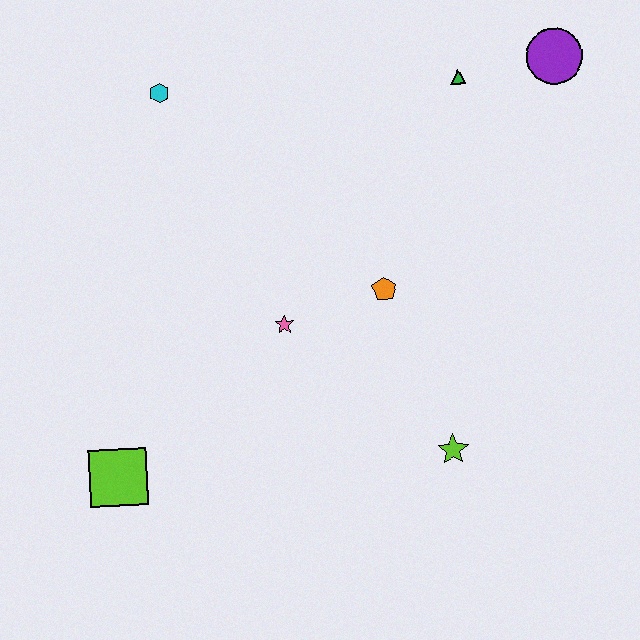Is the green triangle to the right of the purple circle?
No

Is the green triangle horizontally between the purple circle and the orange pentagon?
Yes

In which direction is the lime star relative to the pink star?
The lime star is to the right of the pink star.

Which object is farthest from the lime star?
The cyan hexagon is farthest from the lime star.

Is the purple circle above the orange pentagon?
Yes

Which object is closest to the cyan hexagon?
The pink star is closest to the cyan hexagon.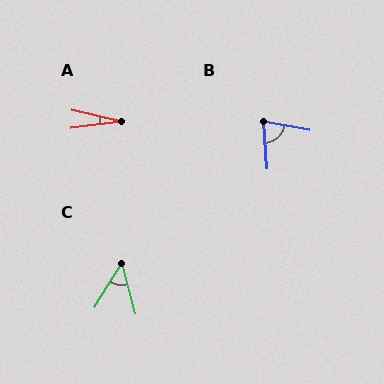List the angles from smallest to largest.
A (20°), C (46°), B (75°).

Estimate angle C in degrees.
Approximately 46 degrees.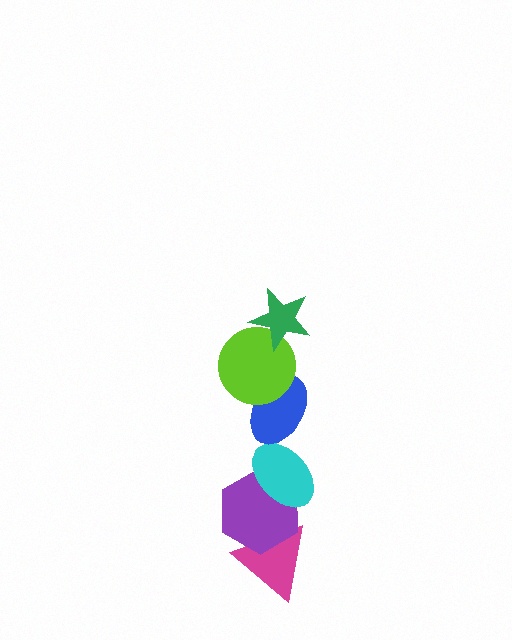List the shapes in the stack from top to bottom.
From top to bottom: the green star, the lime circle, the blue ellipse, the cyan ellipse, the purple hexagon, the magenta triangle.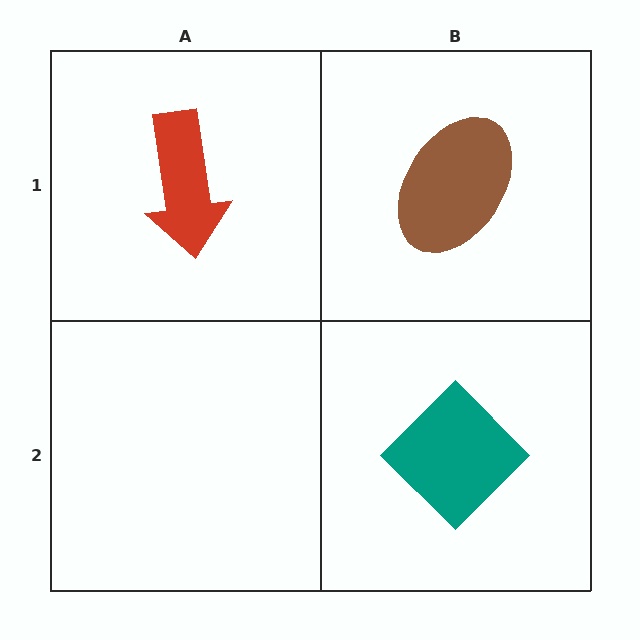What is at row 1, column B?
A brown ellipse.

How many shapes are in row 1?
2 shapes.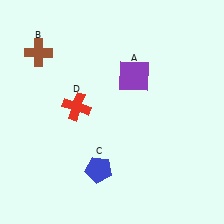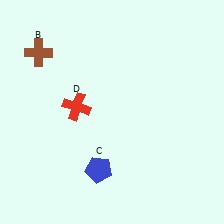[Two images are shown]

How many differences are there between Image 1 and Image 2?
There is 1 difference between the two images.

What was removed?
The purple square (A) was removed in Image 2.